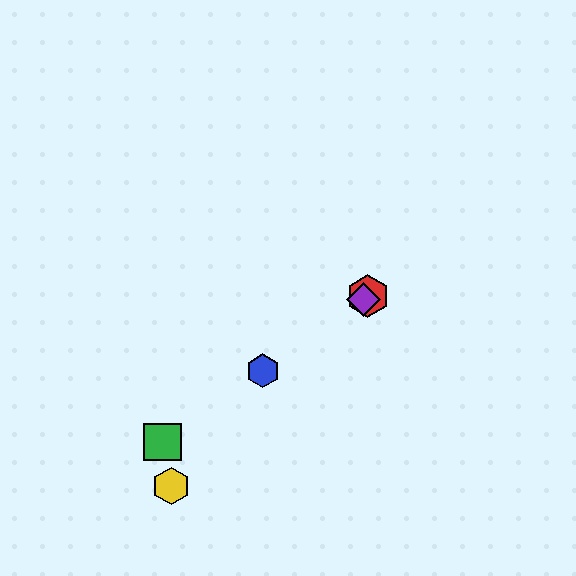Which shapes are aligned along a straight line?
The red hexagon, the blue hexagon, the green square, the purple diamond are aligned along a straight line.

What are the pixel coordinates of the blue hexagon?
The blue hexagon is at (263, 371).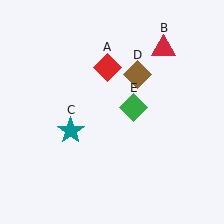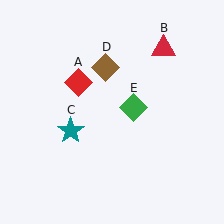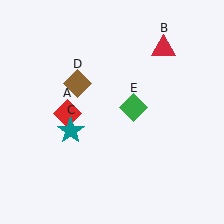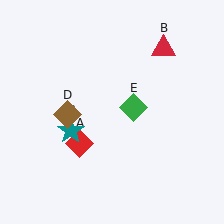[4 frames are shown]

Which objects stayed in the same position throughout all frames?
Red triangle (object B) and teal star (object C) and green diamond (object E) remained stationary.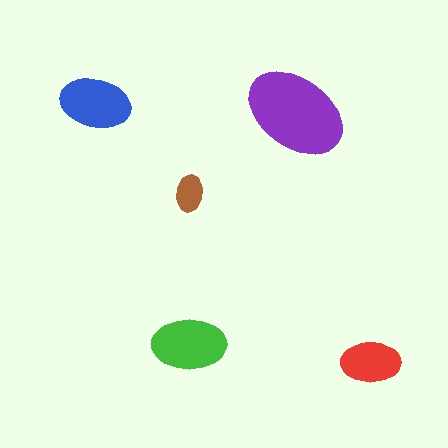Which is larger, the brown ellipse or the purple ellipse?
The purple one.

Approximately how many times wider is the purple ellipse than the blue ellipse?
About 1.5 times wider.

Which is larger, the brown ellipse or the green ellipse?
The green one.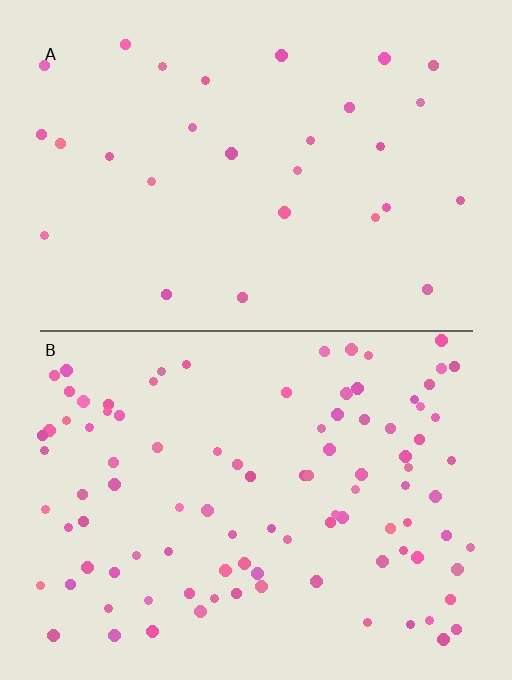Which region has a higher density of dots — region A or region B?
B (the bottom).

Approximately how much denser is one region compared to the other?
Approximately 3.4× — region B over region A.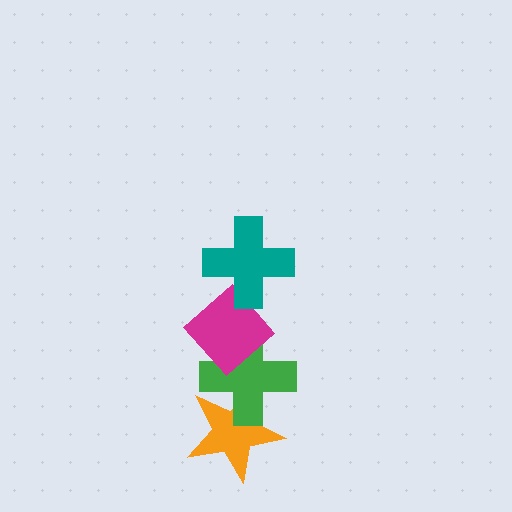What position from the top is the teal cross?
The teal cross is 1st from the top.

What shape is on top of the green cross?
The magenta diamond is on top of the green cross.